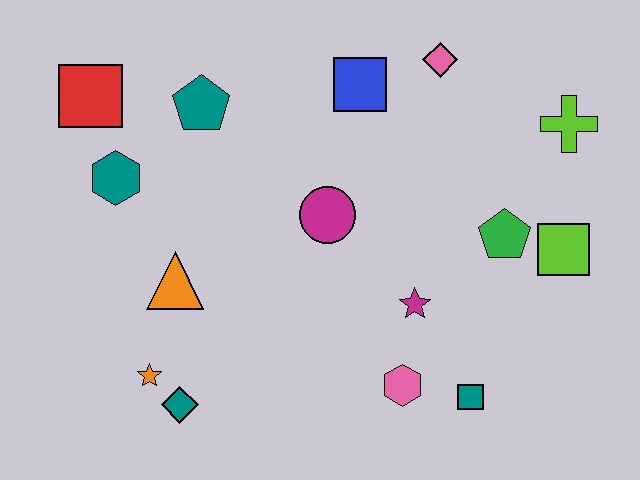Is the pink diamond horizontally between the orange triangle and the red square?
No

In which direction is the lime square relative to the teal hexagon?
The lime square is to the right of the teal hexagon.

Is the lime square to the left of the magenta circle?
No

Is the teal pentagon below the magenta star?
No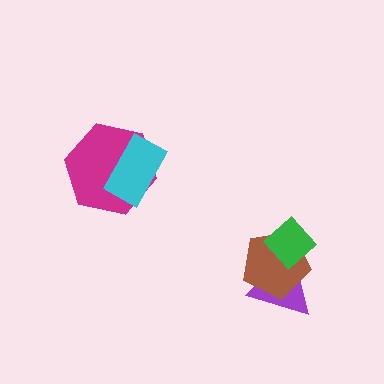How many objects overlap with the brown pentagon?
2 objects overlap with the brown pentagon.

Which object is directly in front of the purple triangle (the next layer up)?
The brown pentagon is directly in front of the purple triangle.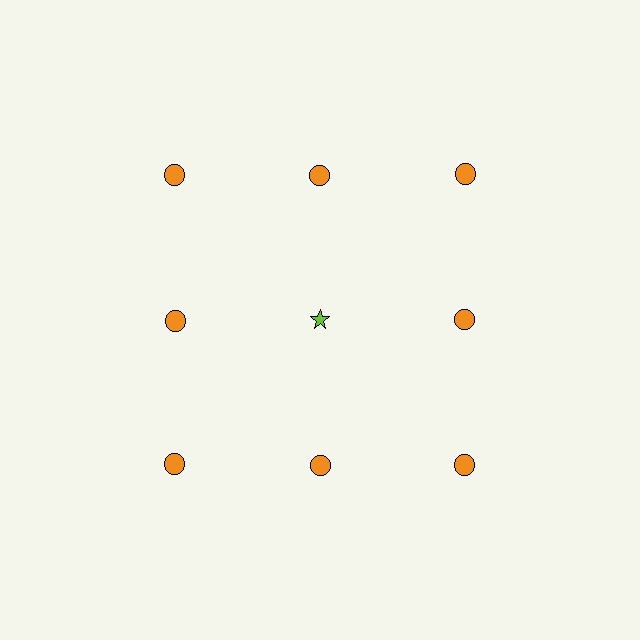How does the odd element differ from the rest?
It differs in both color (lime instead of orange) and shape (star instead of circle).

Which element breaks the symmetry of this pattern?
The lime star in the second row, second from left column breaks the symmetry. All other shapes are orange circles.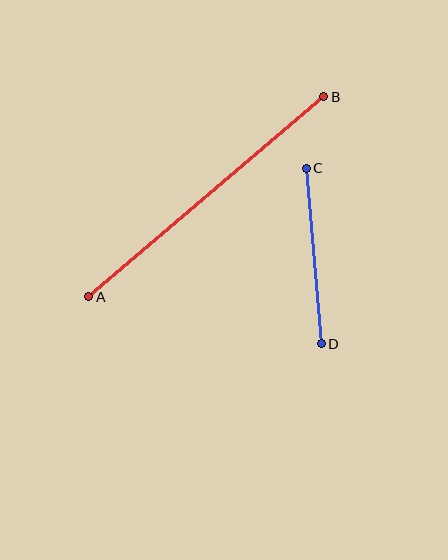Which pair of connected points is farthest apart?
Points A and B are farthest apart.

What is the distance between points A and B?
The distance is approximately 309 pixels.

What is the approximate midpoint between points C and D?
The midpoint is at approximately (314, 256) pixels.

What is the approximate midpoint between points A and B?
The midpoint is at approximately (206, 197) pixels.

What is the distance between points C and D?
The distance is approximately 176 pixels.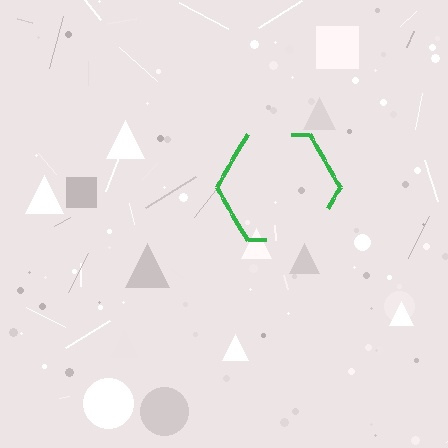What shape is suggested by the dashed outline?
The dashed outline suggests a hexagon.